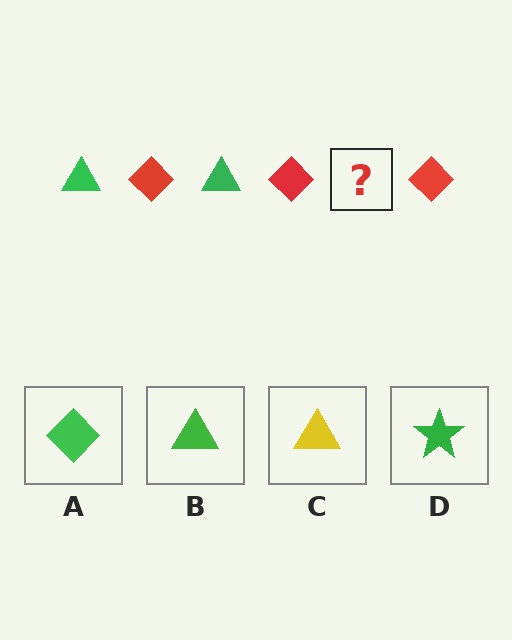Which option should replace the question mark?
Option B.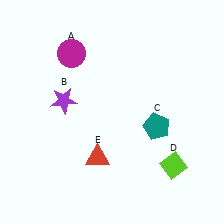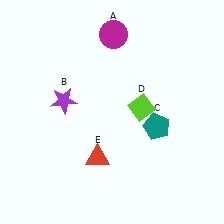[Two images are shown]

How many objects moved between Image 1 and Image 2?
2 objects moved between the two images.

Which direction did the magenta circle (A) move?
The magenta circle (A) moved right.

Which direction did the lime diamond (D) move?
The lime diamond (D) moved up.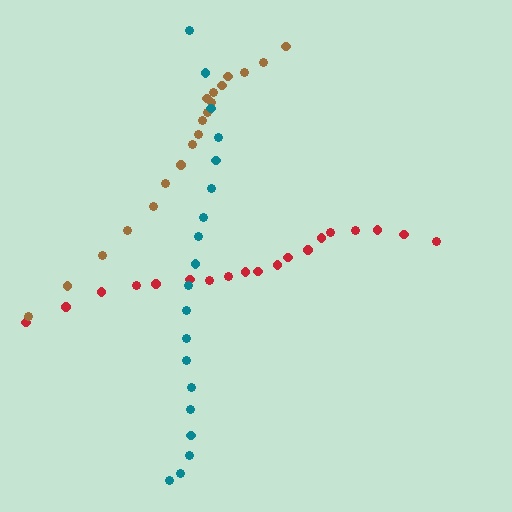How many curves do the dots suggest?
There are 3 distinct paths.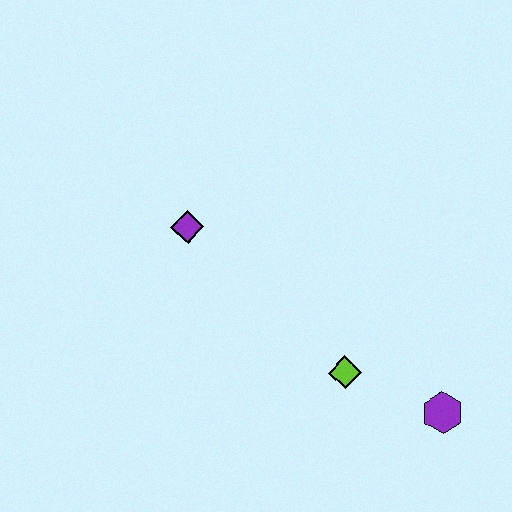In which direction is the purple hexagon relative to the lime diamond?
The purple hexagon is to the right of the lime diamond.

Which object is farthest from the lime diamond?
The purple diamond is farthest from the lime diamond.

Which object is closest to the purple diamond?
The lime diamond is closest to the purple diamond.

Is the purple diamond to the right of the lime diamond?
No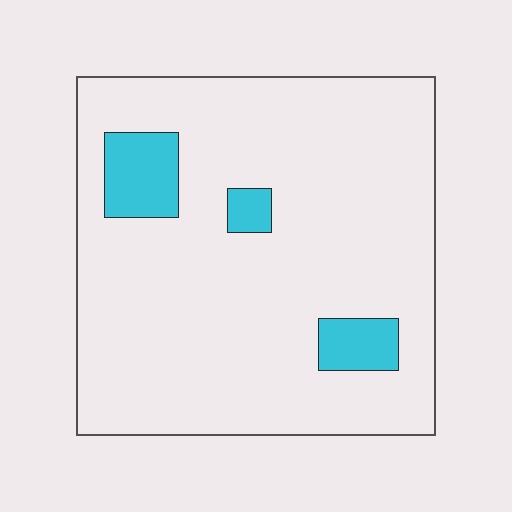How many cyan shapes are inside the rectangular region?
3.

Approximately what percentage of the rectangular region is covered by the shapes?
Approximately 10%.